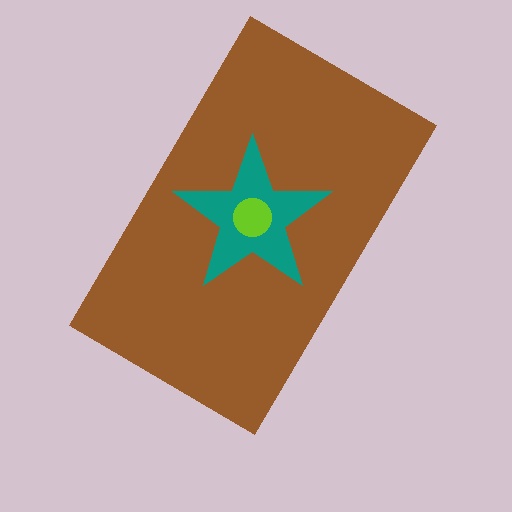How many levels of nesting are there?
3.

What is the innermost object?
The lime circle.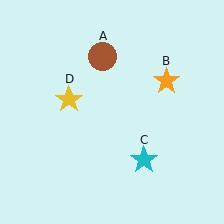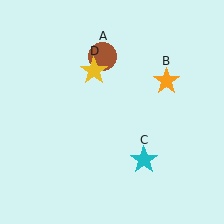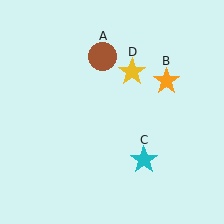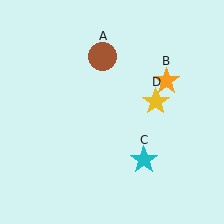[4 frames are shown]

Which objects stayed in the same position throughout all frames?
Brown circle (object A) and orange star (object B) and cyan star (object C) remained stationary.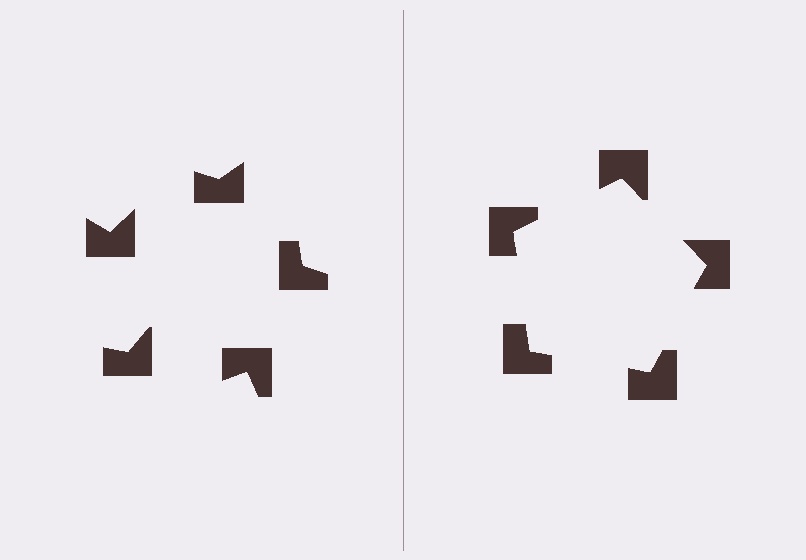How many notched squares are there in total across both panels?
10 — 5 on each side.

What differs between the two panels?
The notched squares are positioned identically on both sides; only the wedge orientations differ. On the right they align to a pentagon; on the left they are misaligned.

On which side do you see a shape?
An illusory pentagon appears on the right side. On the left side the wedge cuts are rotated, so no coherent shape forms.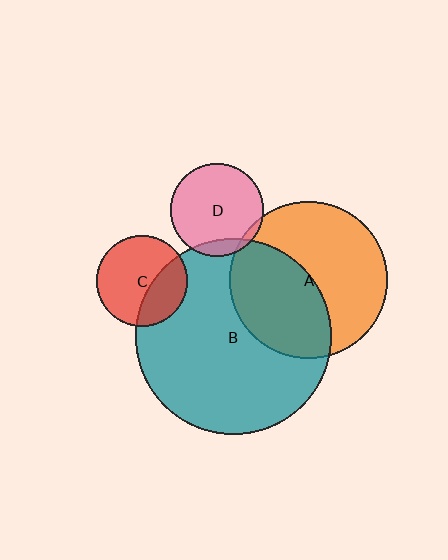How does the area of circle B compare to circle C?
Approximately 4.6 times.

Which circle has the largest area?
Circle B (teal).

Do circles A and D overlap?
Yes.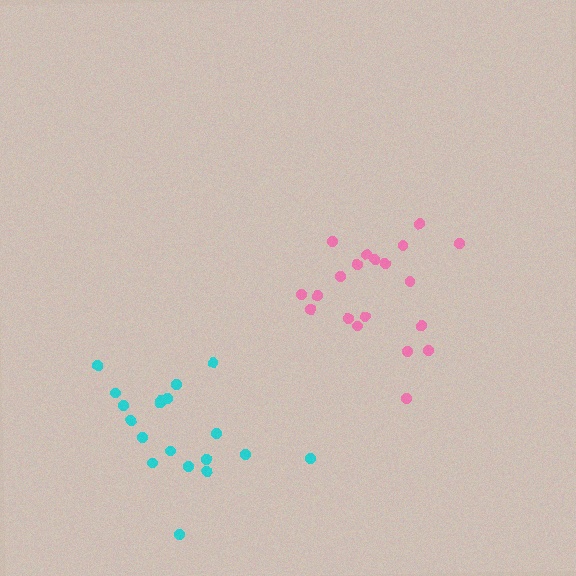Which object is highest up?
The pink cluster is topmost.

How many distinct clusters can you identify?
There are 2 distinct clusters.